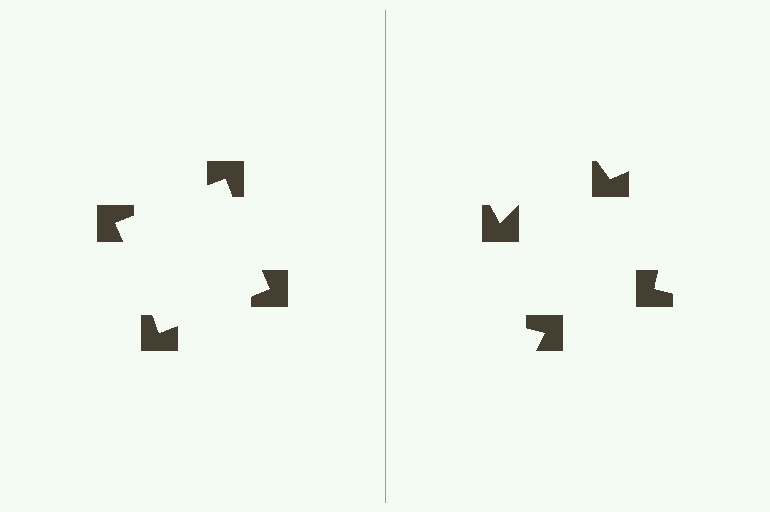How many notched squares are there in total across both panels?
8 — 4 on each side.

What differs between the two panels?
The notched squares are positioned identically on both sides; only the wedge orientations differ. On the left they align to a square; on the right they are misaligned.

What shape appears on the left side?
An illusory square.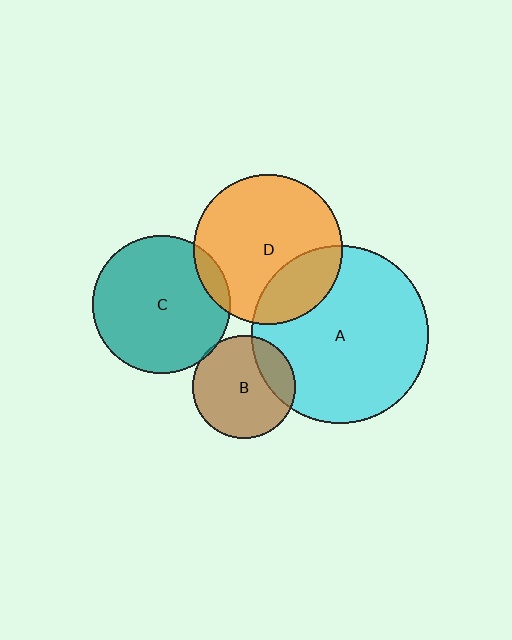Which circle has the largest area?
Circle A (cyan).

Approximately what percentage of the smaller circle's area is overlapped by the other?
Approximately 5%.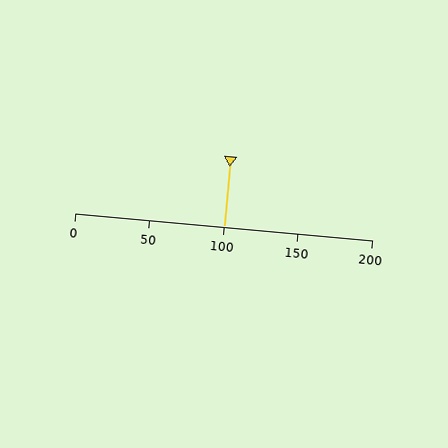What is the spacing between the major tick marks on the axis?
The major ticks are spaced 50 apart.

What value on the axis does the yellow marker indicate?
The marker indicates approximately 100.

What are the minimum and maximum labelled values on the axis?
The axis runs from 0 to 200.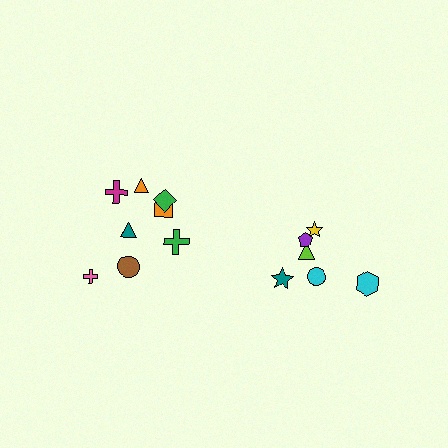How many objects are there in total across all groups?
There are 14 objects.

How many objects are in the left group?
There are 8 objects.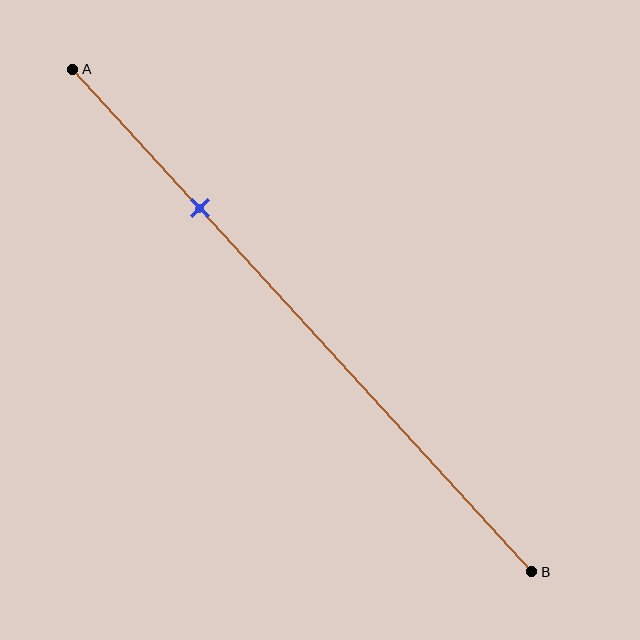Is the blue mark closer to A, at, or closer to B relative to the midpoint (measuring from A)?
The blue mark is closer to point A than the midpoint of segment AB.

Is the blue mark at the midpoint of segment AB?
No, the mark is at about 30% from A, not at the 50% midpoint.